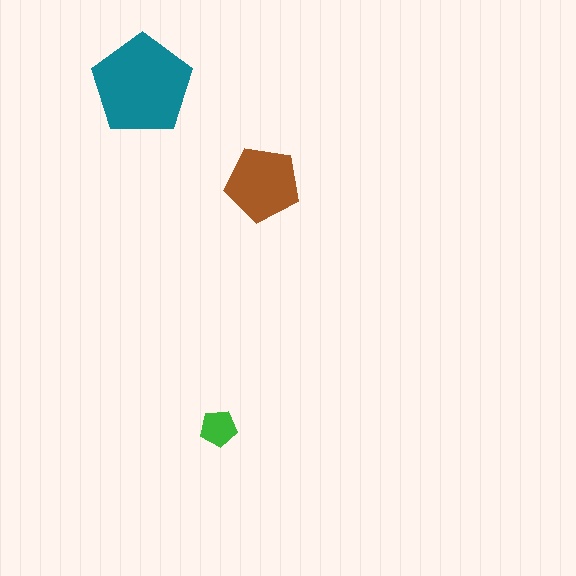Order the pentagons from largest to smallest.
the teal one, the brown one, the green one.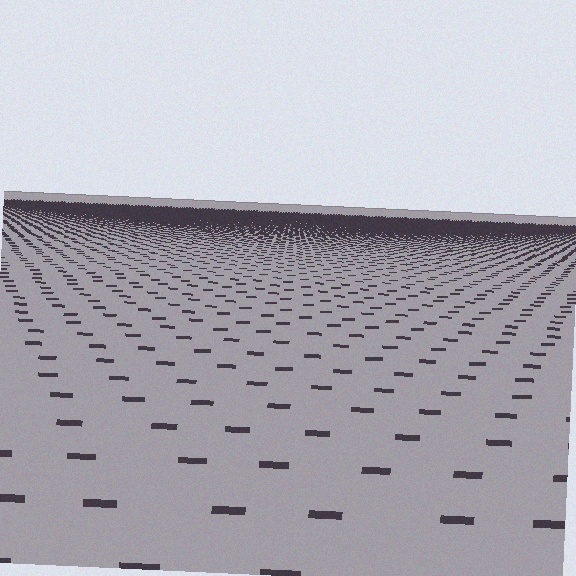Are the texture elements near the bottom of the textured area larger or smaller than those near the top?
Larger. Near the bottom, elements are closer to the viewer and appear at a bigger on-screen size.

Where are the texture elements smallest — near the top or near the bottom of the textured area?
Near the top.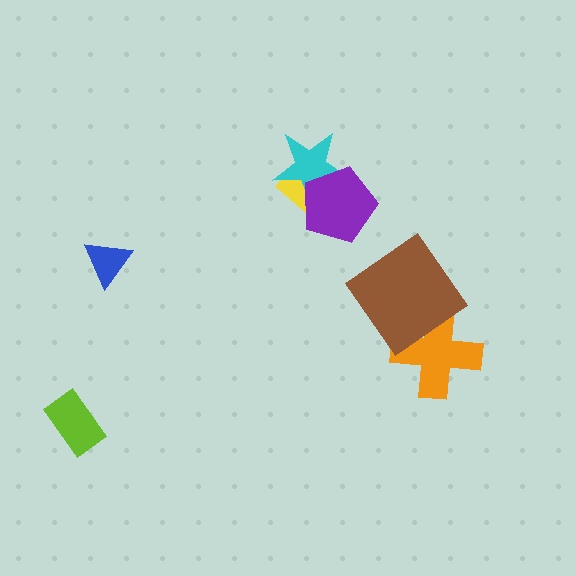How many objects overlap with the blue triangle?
0 objects overlap with the blue triangle.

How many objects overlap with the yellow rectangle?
2 objects overlap with the yellow rectangle.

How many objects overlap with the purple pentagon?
2 objects overlap with the purple pentagon.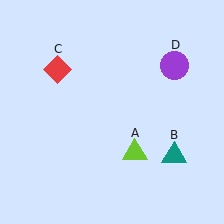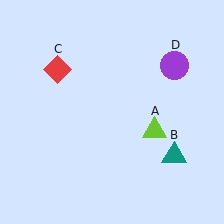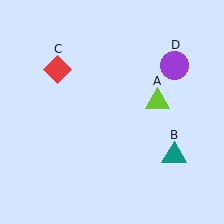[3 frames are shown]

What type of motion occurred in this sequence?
The lime triangle (object A) rotated counterclockwise around the center of the scene.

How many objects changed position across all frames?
1 object changed position: lime triangle (object A).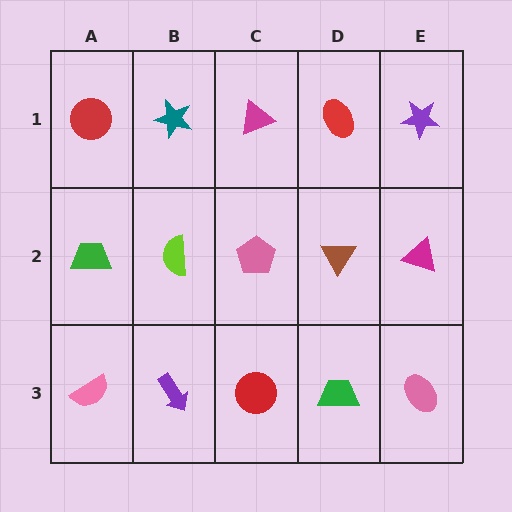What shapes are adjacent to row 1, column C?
A pink pentagon (row 2, column C), a teal star (row 1, column B), a red ellipse (row 1, column D).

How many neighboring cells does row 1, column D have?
3.